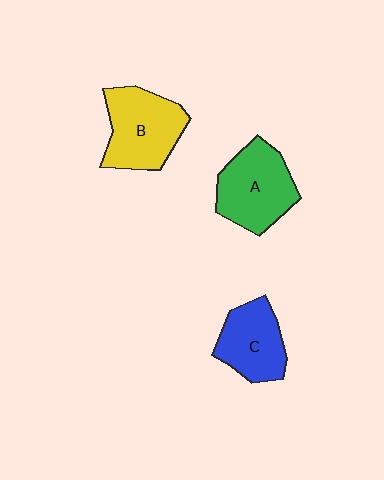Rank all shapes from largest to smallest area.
From largest to smallest: B (yellow), A (green), C (blue).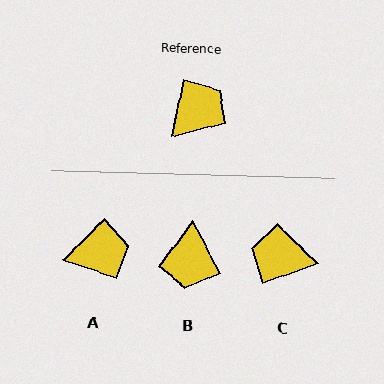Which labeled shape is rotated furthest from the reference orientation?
B, about 140 degrees away.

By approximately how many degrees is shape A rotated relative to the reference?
Approximately 32 degrees clockwise.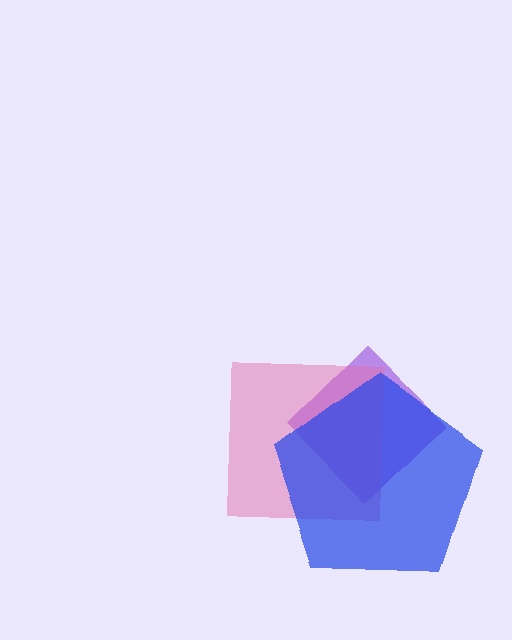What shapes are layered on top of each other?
The layered shapes are: a purple diamond, a pink square, a blue pentagon.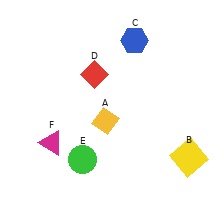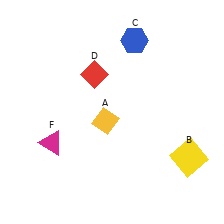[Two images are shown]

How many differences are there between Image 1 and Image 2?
There is 1 difference between the two images.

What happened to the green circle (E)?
The green circle (E) was removed in Image 2. It was in the bottom-left area of Image 1.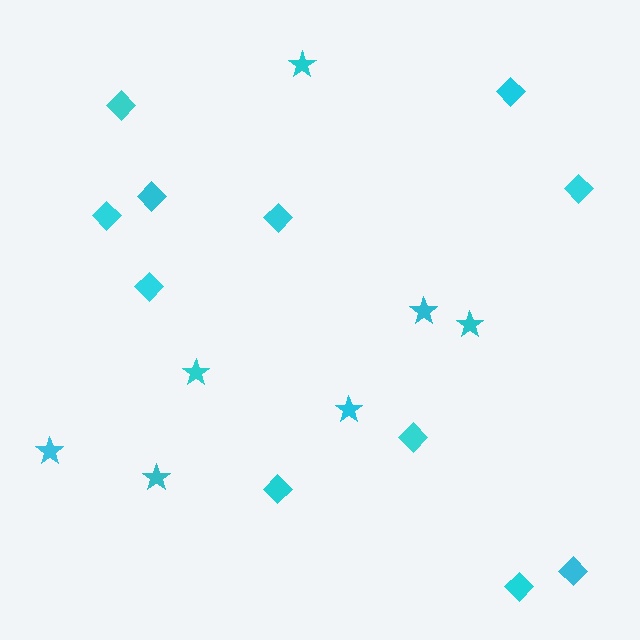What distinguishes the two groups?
There are 2 groups: one group of diamonds (11) and one group of stars (7).